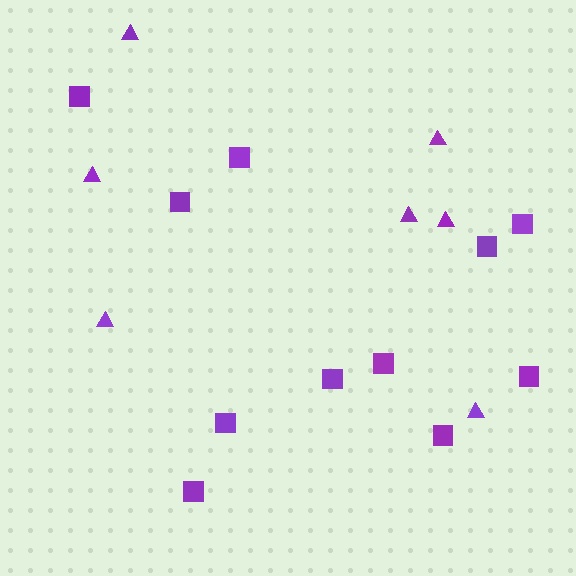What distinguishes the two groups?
There are 2 groups: one group of squares (11) and one group of triangles (7).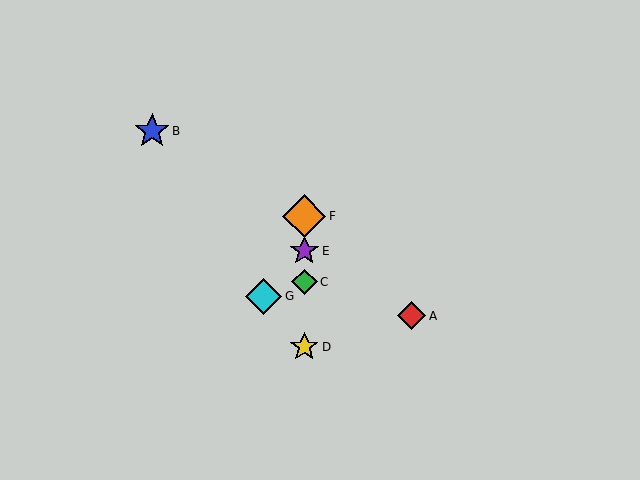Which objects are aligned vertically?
Objects C, D, E, F are aligned vertically.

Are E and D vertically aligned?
Yes, both are at x≈304.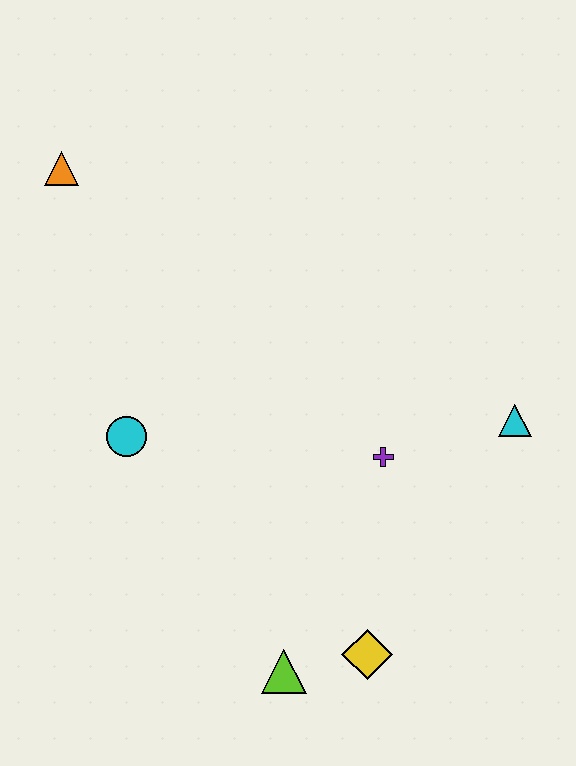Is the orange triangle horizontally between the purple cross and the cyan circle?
No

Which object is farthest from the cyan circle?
The cyan triangle is farthest from the cyan circle.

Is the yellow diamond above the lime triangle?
Yes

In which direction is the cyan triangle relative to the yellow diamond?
The cyan triangle is above the yellow diamond.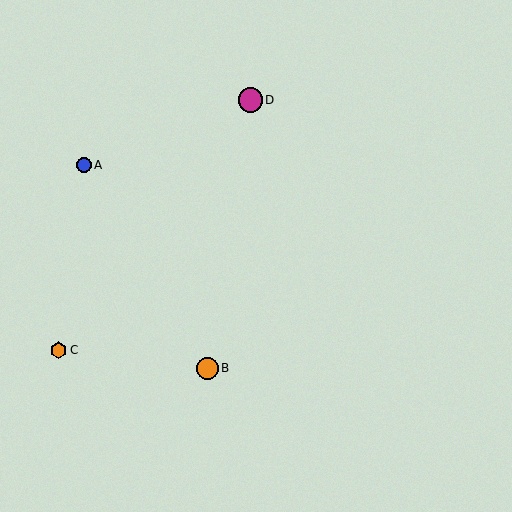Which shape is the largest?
The magenta circle (labeled D) is the largest.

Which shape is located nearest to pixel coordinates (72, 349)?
The orange hexagon (labeled C) at (58, 350) is nearest to that location.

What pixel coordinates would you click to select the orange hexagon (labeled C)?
Click at (58, 350) to select the orange hexagon C.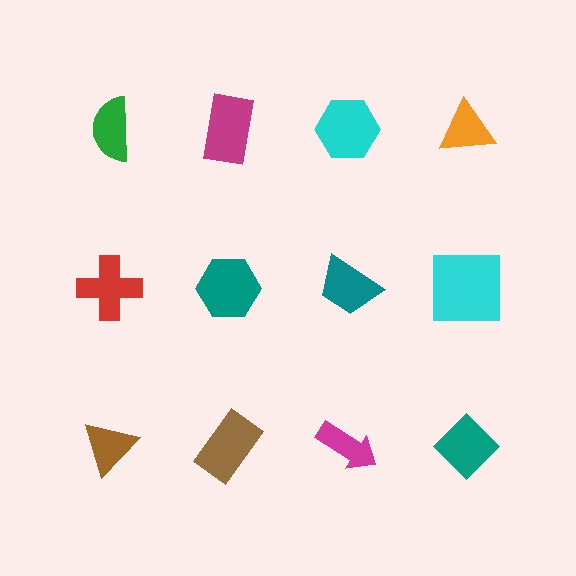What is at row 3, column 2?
A brown rectangle.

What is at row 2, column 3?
A teal trapezoid.